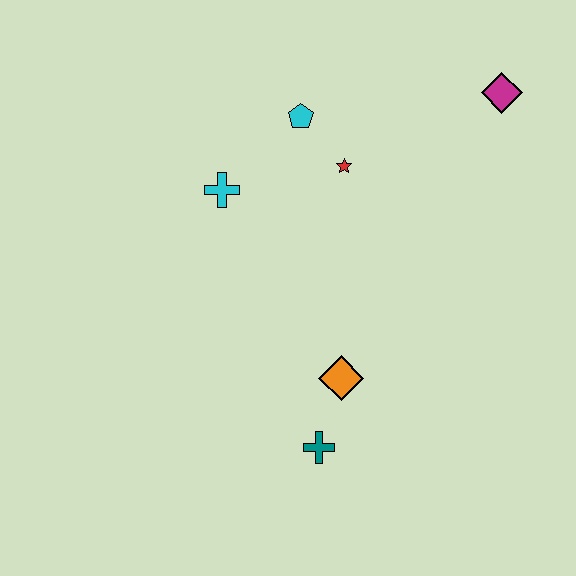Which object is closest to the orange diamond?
The teal cross is closest to the orange diamond.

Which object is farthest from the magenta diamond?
The teal cross is farthest from the magenta diamond.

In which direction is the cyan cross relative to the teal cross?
The cyan cross is above the teal cross.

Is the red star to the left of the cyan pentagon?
No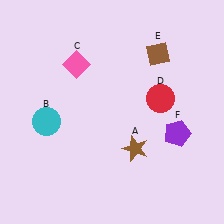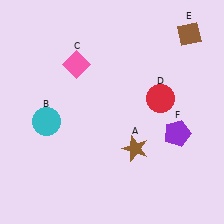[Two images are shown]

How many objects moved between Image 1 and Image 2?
1 object moved between the two images.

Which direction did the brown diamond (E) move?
The brown diamond (E) moved right.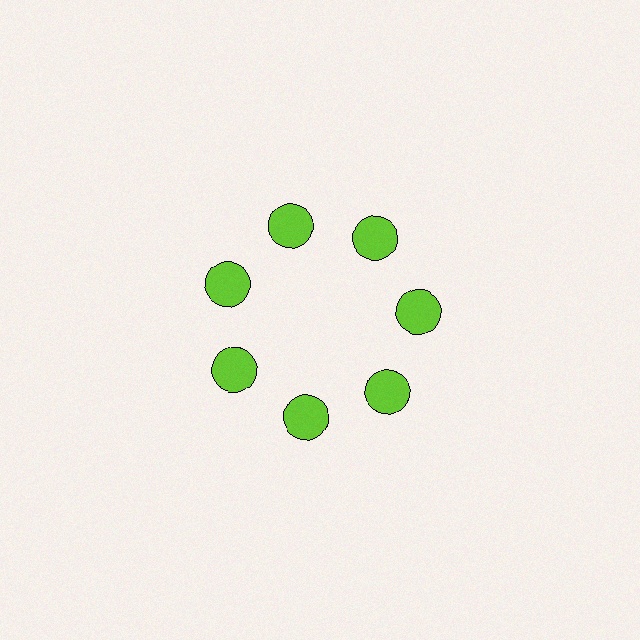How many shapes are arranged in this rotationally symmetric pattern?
There are 7 shapes, arranged in 7 groups of 1.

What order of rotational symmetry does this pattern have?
This pattern has 7-fold rotational symmetry.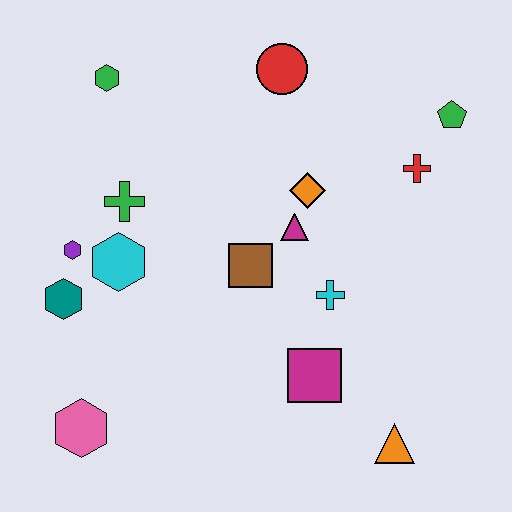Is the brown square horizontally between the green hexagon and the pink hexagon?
No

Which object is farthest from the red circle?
The pink hexagon is farthest from the red circle.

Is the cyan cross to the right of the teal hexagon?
Yes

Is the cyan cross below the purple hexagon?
Yes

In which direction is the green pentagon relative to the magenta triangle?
The green pentagon is to the right of the magenta triangle.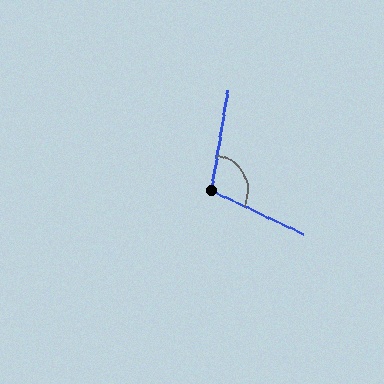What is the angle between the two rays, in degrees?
Approximately 107 degrees.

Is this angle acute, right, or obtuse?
It is obtuse.